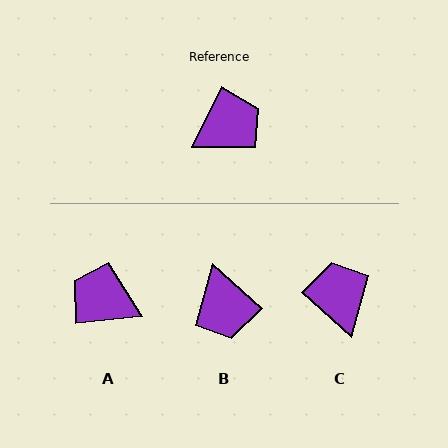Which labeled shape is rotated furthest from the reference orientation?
A, about 122 degrees away.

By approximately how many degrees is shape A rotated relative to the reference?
Approximately 122 degrees counter-clockwise.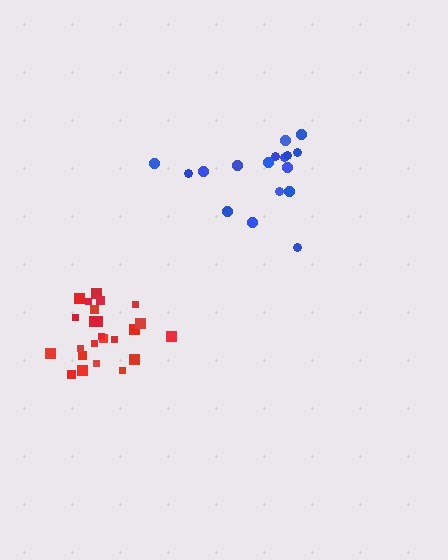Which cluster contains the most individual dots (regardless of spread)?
Red (24).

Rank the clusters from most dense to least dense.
red, blue.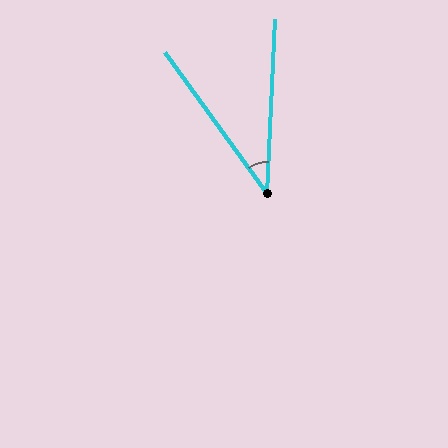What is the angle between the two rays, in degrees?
Approximately 39 degrees.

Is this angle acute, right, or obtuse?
It is acute.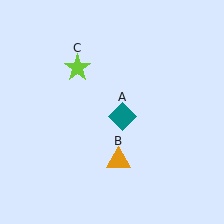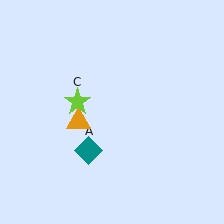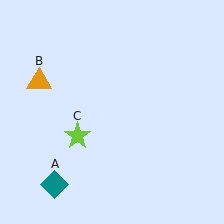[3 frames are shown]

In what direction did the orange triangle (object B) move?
The orange triangle (object B) moved up and to the left.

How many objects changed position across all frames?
3 objects changed position: teal diamond (object A), orange triangle (object B), lime star (object C).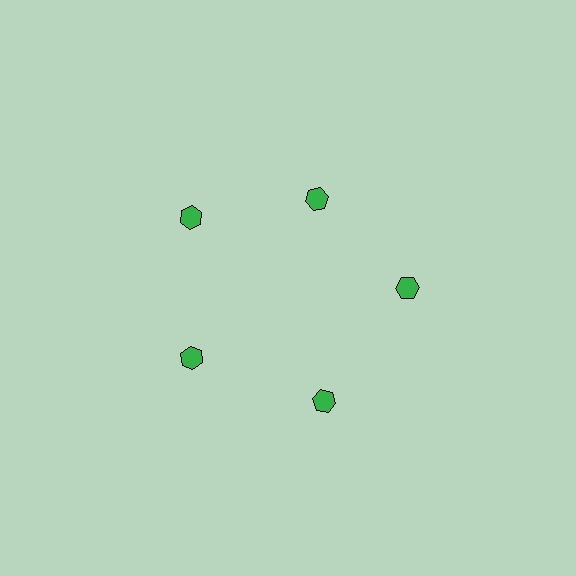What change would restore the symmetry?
The symmetry would be restored by moving it outward, back onto the ring so that all 5 hexagons sit at equal angles and equal distance from the center.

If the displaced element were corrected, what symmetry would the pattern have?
It would have 5-fold rotational symmetry — the pattern would map onto itself every 72 degrees.